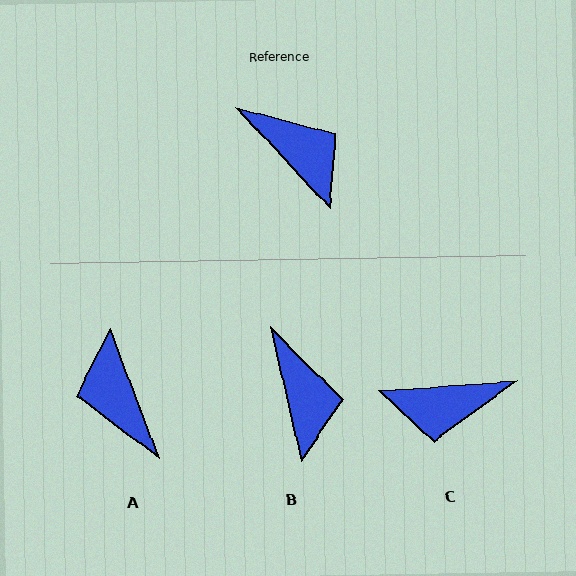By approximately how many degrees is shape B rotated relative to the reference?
Approximately 30 degrees clockwise.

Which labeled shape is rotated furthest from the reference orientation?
A, about 158 degrees away.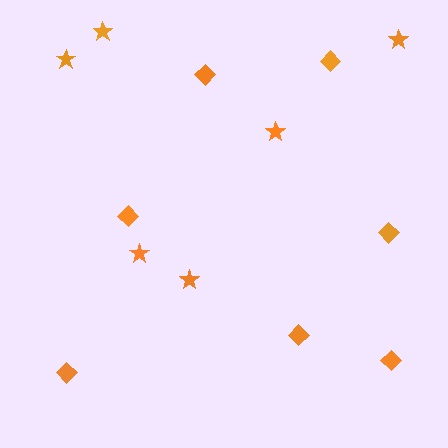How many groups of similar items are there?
There are 2 groups: one group of diamonds (7) and one group of stars (6).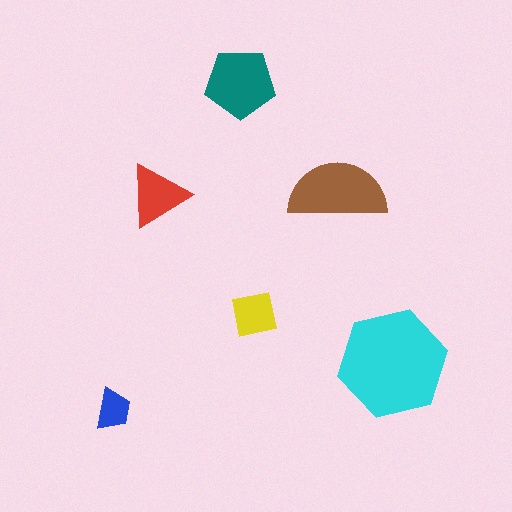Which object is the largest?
The cyan hexagon.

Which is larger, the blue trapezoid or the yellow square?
The yellow square.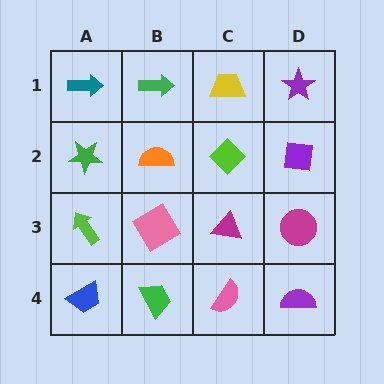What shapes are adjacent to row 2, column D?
A purple star (row 1, column D), a magenta circle (row 3, column D), a lime diamond (row 2, column C).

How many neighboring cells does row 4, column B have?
3.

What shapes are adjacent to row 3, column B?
An orange semicircle (row 2, column B), a green trapezoid (row 4, column B), a lime arrow (row 3, column A), a magenta triangle (row 3, column C).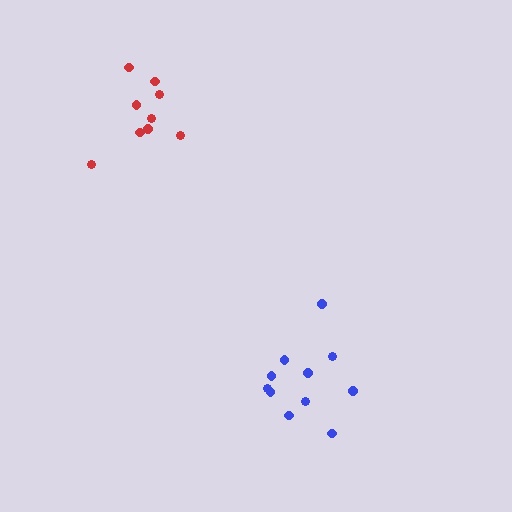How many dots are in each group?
Group 1: 9 dots, Group 2: 12 dots (21 total).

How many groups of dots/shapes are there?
There are 2 groups.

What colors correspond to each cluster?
The clusters are colored: red, blue.